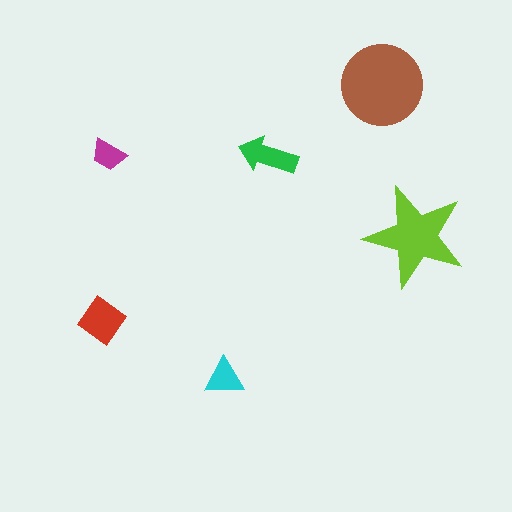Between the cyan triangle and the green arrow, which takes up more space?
The green arrow.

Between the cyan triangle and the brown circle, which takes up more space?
The brown circle.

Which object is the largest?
The brown circle.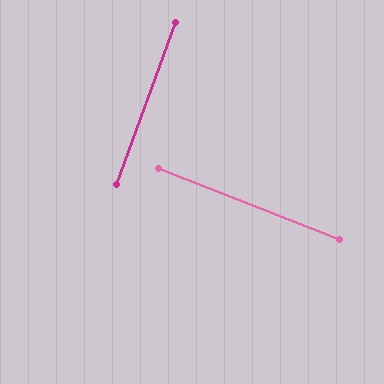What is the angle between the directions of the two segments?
Approximately 88 degrees.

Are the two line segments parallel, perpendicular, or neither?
Perpendicular — they meet at approximately 88°.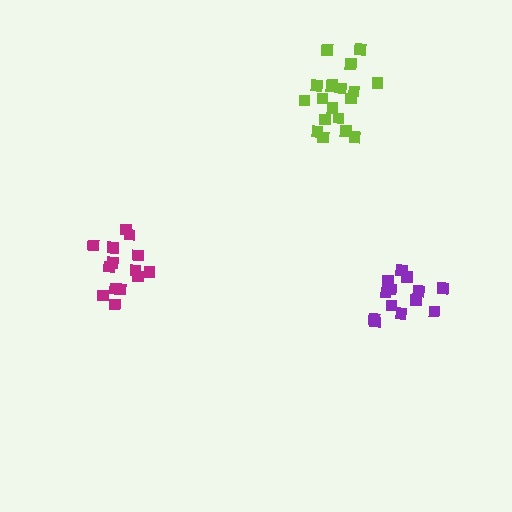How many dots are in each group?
Group 1: 14 dots, Group 2: 19 dots, Group 3: 13 dots (46 total).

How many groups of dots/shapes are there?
There are 3 groups.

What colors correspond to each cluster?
The clusters are colored: magenta, lime, purple.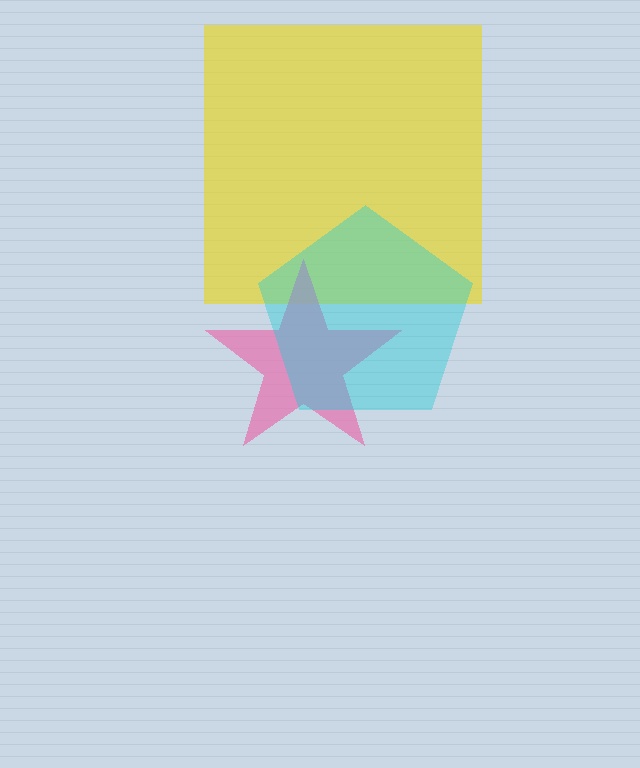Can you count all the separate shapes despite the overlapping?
Yes, there are 3 separate shapes.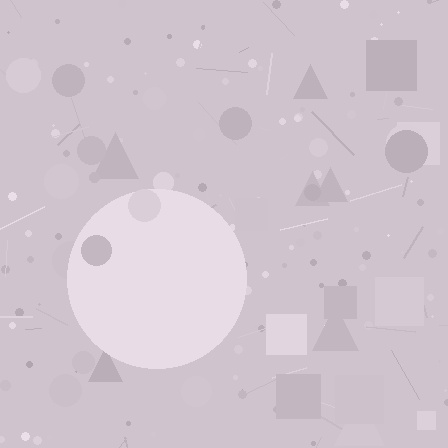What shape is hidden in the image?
A circle is hidden in the image.